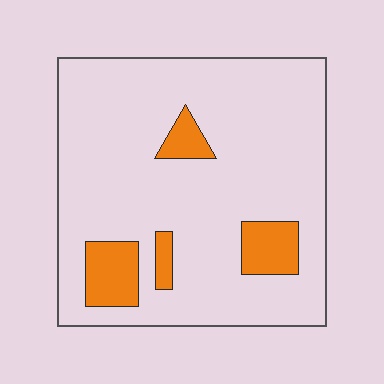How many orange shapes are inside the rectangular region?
4.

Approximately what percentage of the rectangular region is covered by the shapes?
Approximately 15%.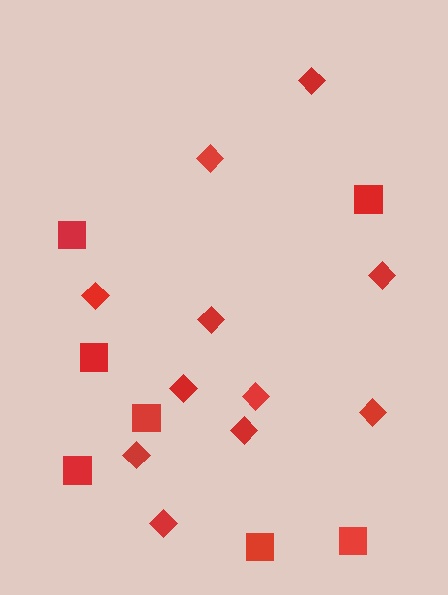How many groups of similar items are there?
There are 2 groups: one group of squares (7) and one group of diamonds (11).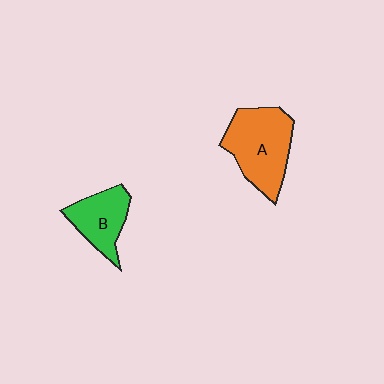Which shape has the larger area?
Shape A (orange).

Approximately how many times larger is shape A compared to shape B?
Approximately 1.5 times.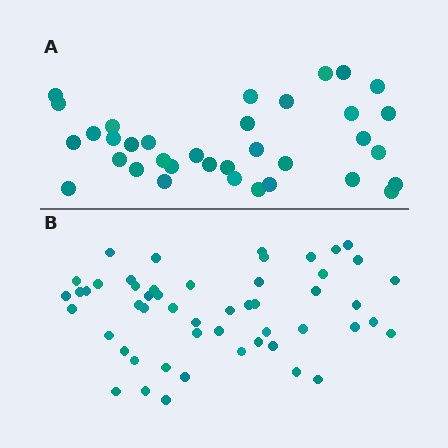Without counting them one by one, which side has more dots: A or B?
Region B (the bottom region) has more dots.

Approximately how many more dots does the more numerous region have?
Region B has approximately 15 more dots than region A.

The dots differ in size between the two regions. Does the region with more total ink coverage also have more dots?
No. Region A has more total ink coverage because its dots are larger, but region B actually contains more individual dots. Total area can be misleading — the number of items is what matters here.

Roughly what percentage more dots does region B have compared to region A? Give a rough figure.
About 50% more.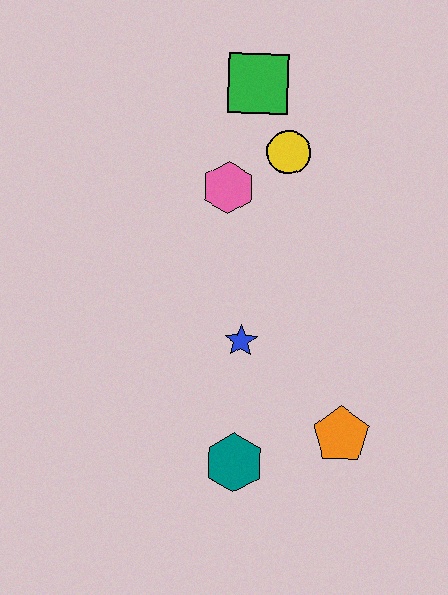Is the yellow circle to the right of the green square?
Yes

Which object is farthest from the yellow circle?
The teal hexagon is farthest from the yellow circle.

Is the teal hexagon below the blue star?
Yes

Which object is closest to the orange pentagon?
The teal hexagon is closest to the orange pentagon.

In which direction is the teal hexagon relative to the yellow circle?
The teal hexagon is below the yellow circle.